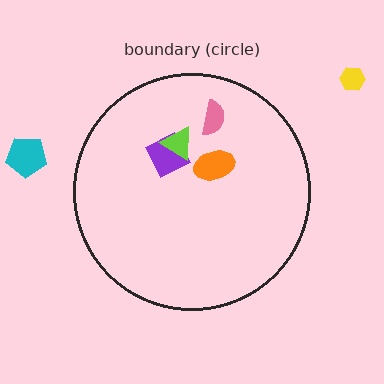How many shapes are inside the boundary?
4 inside, 2 outside.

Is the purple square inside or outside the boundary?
Inside.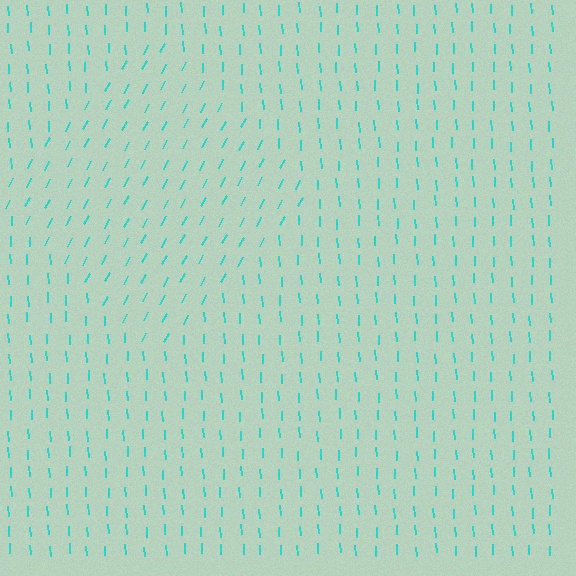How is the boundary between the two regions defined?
The boundary is defined purely by a change in line orientation (approximately 31 degrees difference). All lines are the same color and thickness.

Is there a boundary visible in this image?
Yes, there is a texture boundary formed by a change in line orientation.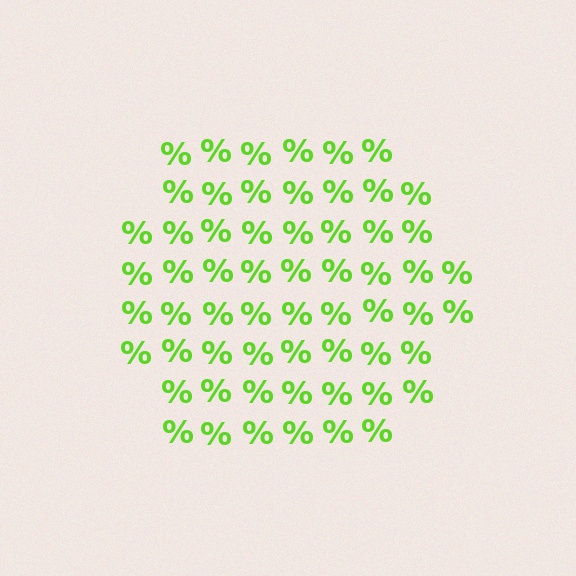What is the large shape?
The large shape is a hexagon.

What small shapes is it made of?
It is made of small percent signs.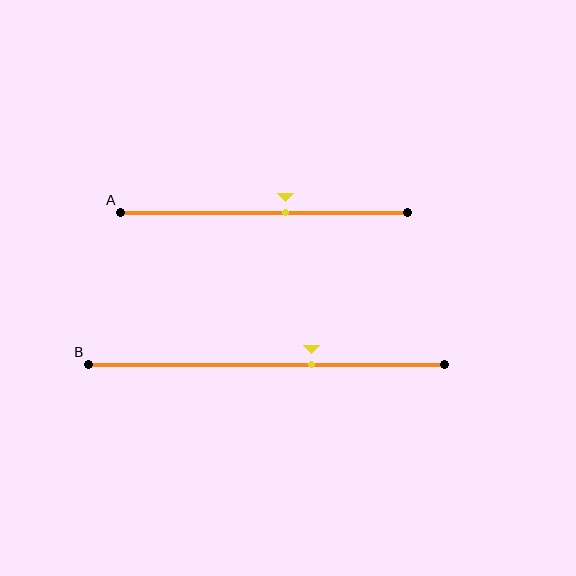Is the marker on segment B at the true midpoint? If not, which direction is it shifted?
No, the marker on segment B is shifted to the right by about 13% of the segment length.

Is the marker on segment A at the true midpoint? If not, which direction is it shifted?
No, the marker on segment A is shifted to the right by about 8% of the segment length.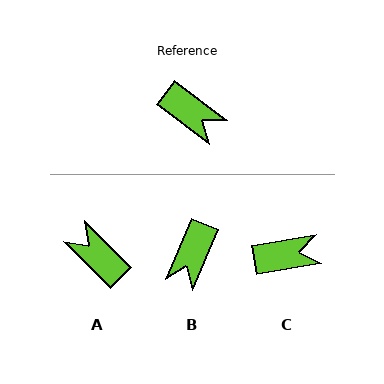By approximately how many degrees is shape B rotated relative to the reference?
Approximately 76 degrees clockwise.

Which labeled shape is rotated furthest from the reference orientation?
A, about 172 degrees away.